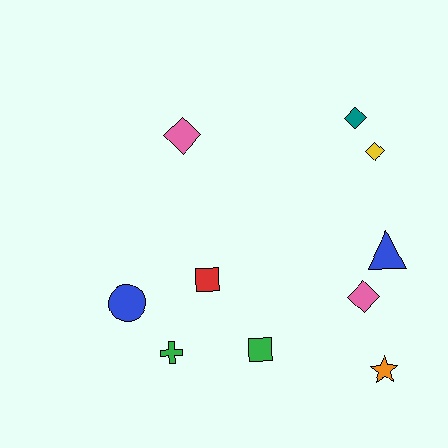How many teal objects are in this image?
There is 1 teal object.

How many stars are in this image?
There is 1 star.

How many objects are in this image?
There are 10 objects.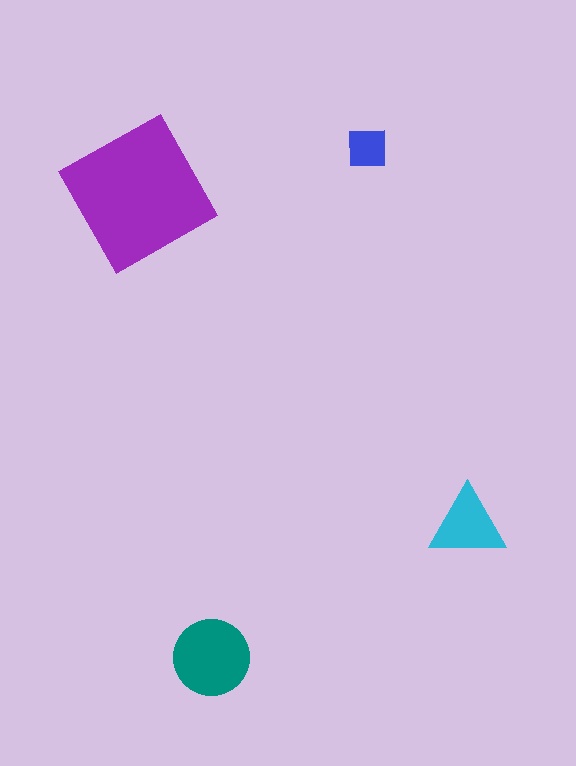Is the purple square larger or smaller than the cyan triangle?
Larger.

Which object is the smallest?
The blue square.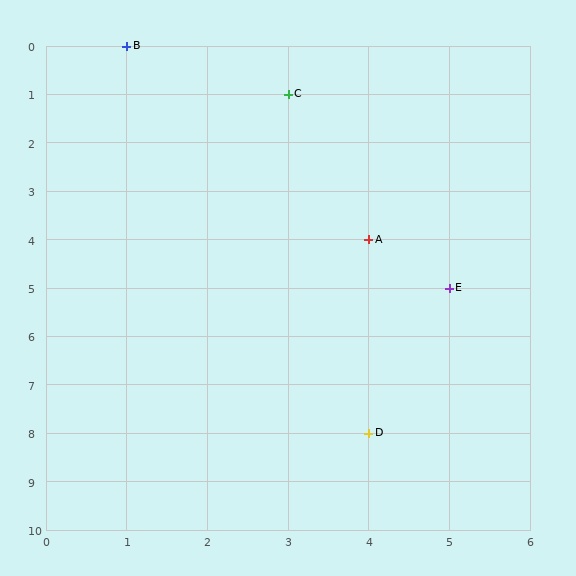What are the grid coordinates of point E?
Point E is at grid coordinates (5, 5).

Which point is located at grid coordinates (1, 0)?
Point B is at (1, 0).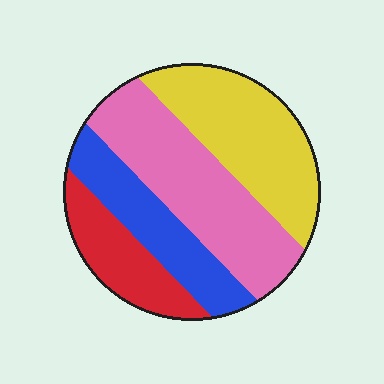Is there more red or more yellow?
Yellow.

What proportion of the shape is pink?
Pink takes up between a quarter and a half of the shape.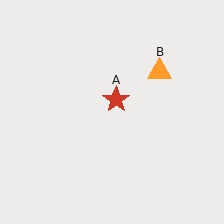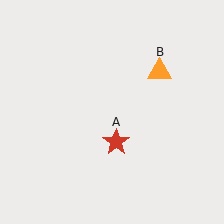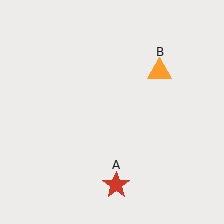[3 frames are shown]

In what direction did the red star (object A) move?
The red star (object A) moved down.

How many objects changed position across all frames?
1 object changed position: red star (object A).